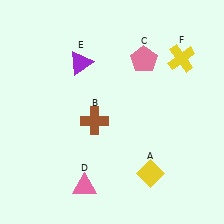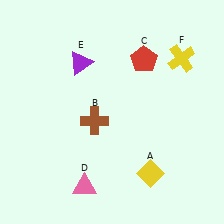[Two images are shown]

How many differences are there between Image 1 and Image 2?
There is 1 difference between the two images.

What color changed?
The pentagon (C) changed from pink in Image 1 to red in Image 2.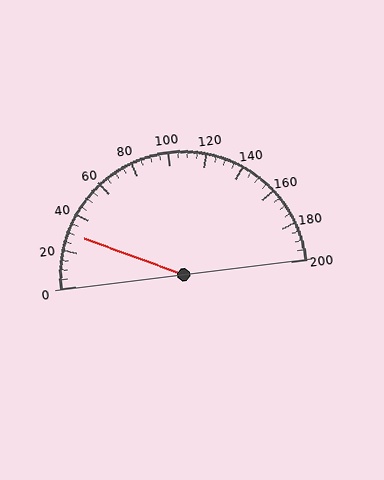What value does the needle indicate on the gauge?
The needle indicates approximately 30.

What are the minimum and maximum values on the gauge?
The gauge ranges from 0 to 200.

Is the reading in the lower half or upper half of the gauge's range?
The reading is in the lower half of the range (0 to 200).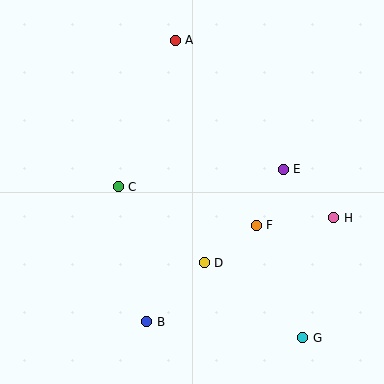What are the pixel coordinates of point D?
Point D is at (204, 263).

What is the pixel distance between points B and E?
The distance between B and E is 205 pixels.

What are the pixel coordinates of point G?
Point G is at (303, 338).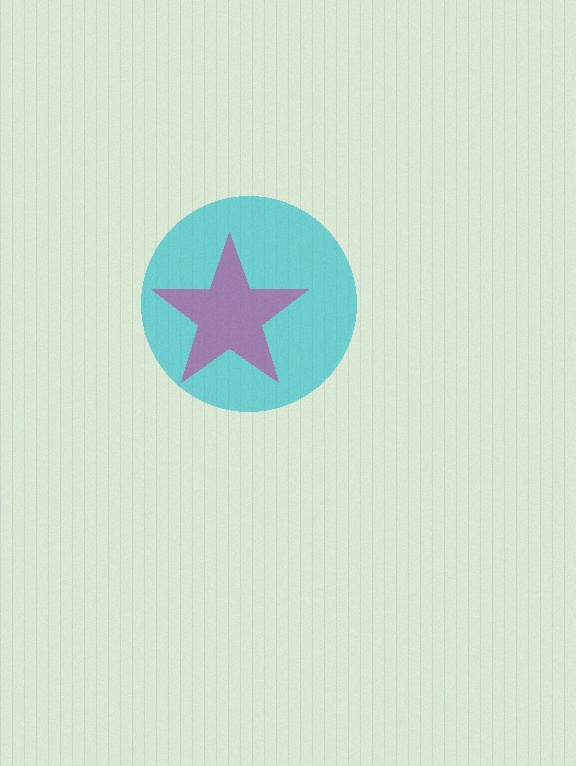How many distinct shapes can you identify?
There are 2 distinct shapes: a cyan circle, a magenta star.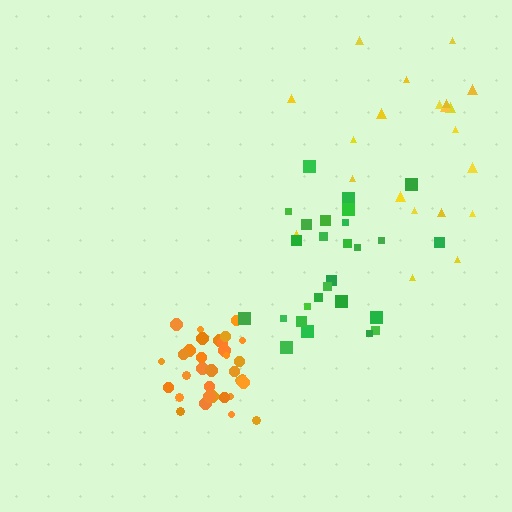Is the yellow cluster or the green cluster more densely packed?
Green.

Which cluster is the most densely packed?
Orange.